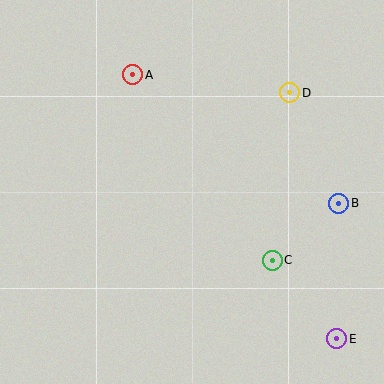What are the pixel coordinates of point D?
Point D is at (290, 93).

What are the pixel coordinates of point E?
Point E is at (337, 339).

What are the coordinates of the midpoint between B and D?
The midpoint between B and D is at (314, 148).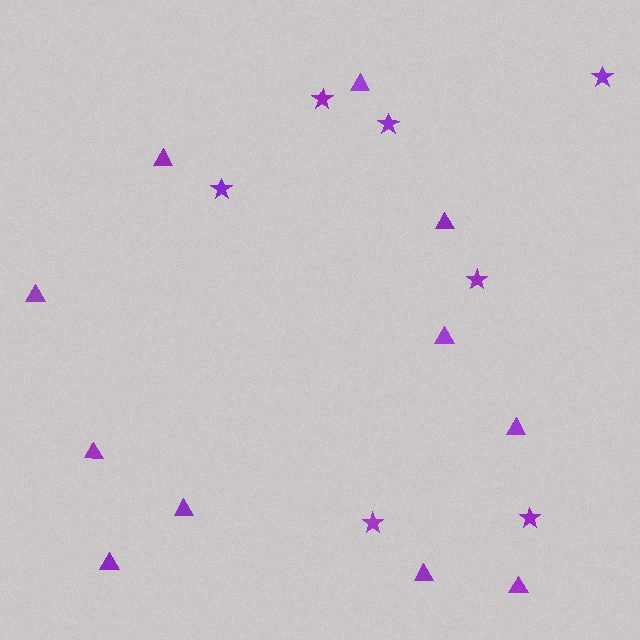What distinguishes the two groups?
There are 2 groups: one group of stars (7) and one group of triangles (11).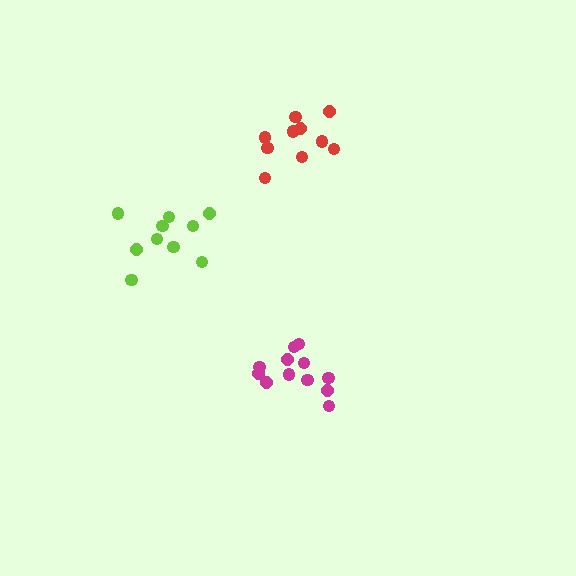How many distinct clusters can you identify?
There are 3 distinct clusters.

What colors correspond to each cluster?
The clusters are colored: red, magenta, lime.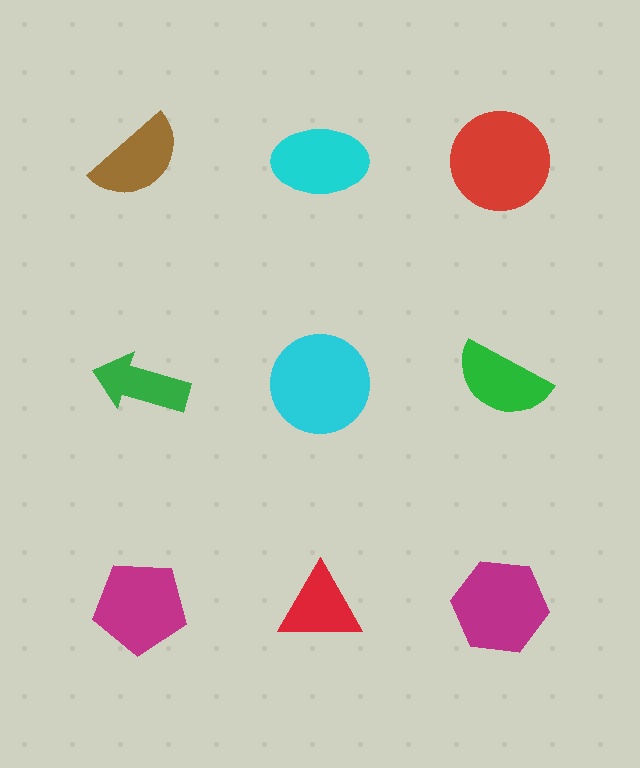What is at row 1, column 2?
A cyan ellipse.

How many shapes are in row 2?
3 shapes.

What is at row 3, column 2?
A red triangle.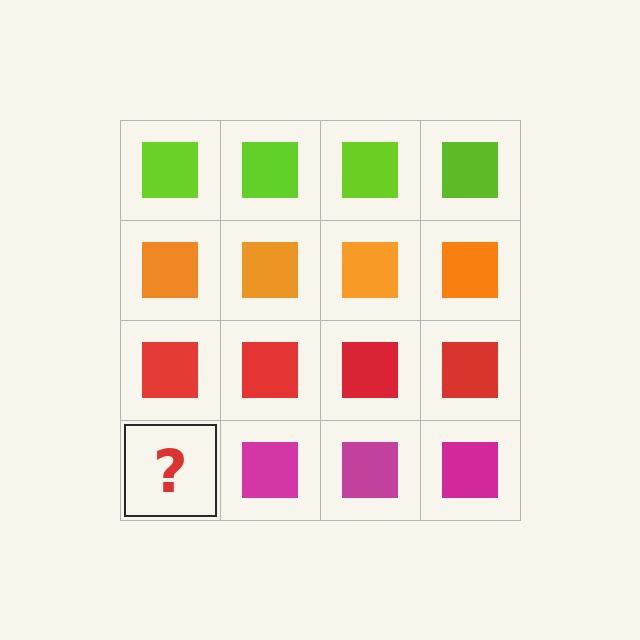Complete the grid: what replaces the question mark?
The question mark should be replaced with a magenta square.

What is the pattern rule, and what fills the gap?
The rule is that each row has a consistent color. The gap should be filled with a magenta square.